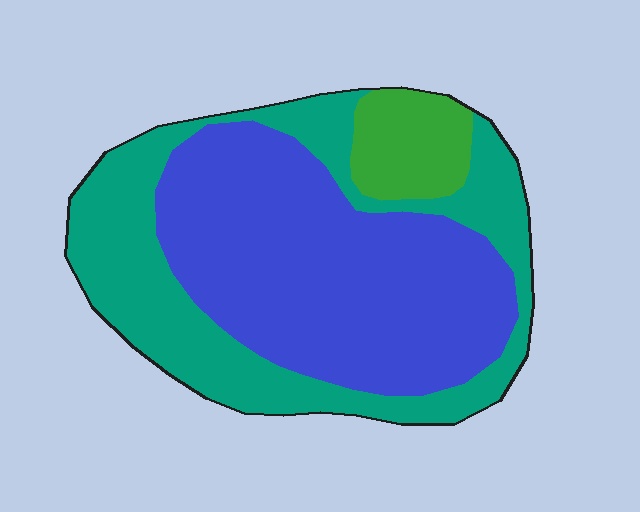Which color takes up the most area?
Blue, at roughly 50%.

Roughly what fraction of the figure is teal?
Teal covers roughly 40% of the figure.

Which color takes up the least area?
Green, at roughly 10%.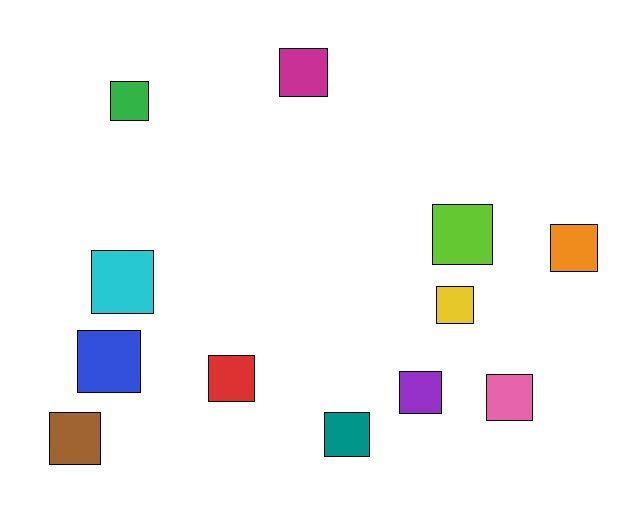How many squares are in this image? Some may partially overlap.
There are 12 squares.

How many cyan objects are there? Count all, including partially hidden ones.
There is 1 cyan object.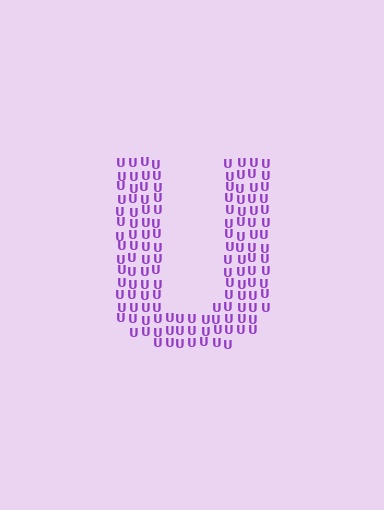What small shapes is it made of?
It is made of small letter U's.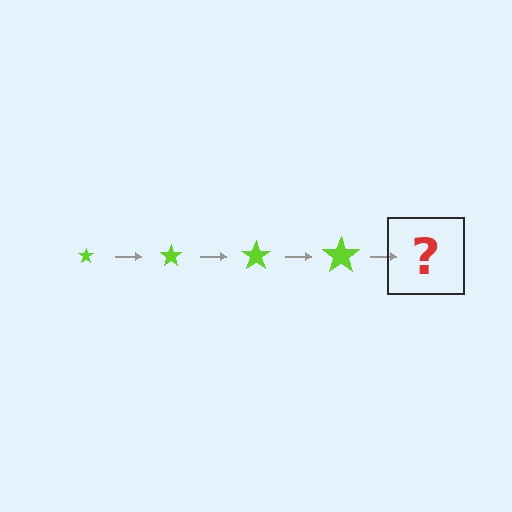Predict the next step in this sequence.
The next step is a lime star, larger than the previous one.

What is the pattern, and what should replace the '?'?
The pattern is that the star gets progressively larger each step. The '?' should be a lime star, larger than the previous one.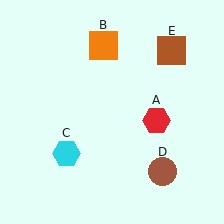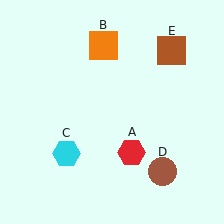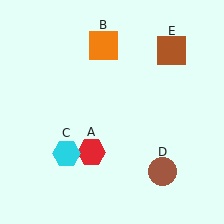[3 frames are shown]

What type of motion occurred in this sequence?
The red hexagon (object A) rotated clockwise around the center of the scene.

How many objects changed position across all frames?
1 object changed position: red hexagon (object A).